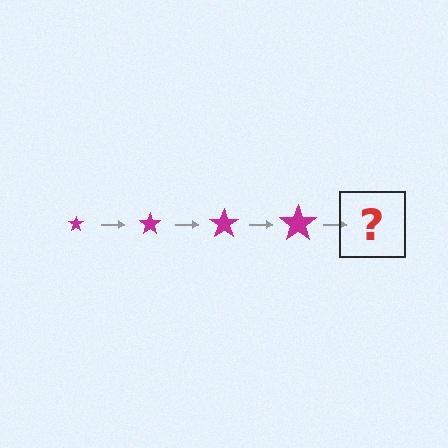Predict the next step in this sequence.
The next step is a magenta star, larger than the previous one.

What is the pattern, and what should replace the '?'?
The pattern is that the star gets progressively larger each step. The '?' should be a magenta star, larger than the previous one.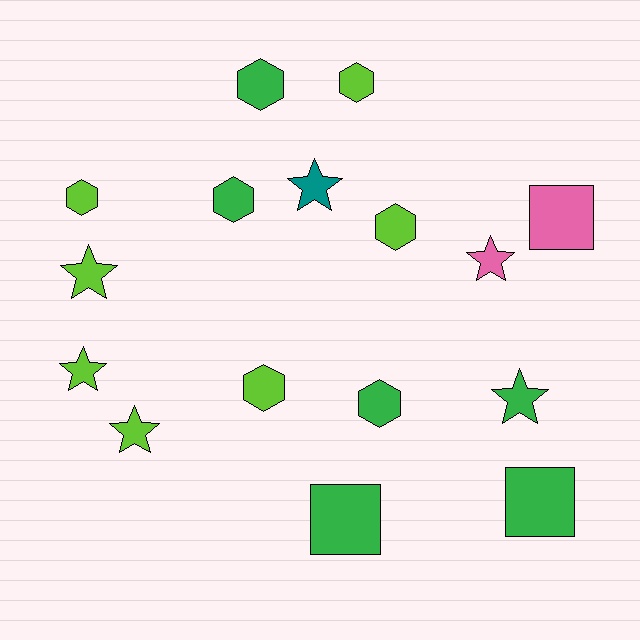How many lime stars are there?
There are 3 lime stars.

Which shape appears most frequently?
Hexagon, with 7 objects.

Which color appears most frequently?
Lime, with 7 objects.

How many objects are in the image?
There are 16 objects.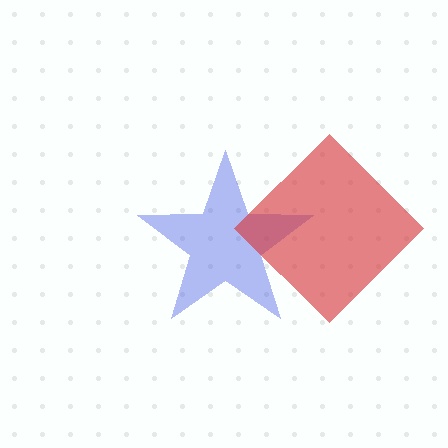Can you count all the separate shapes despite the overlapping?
Yes, there are 2 separate shapes.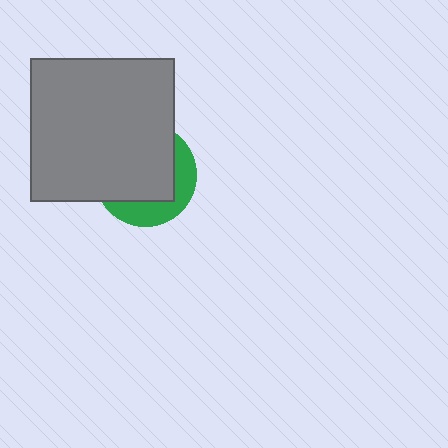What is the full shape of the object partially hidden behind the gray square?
The partially hidden object is a green circle.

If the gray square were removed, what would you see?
You would see the complete green circle.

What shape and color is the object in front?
The object in front is a gray square.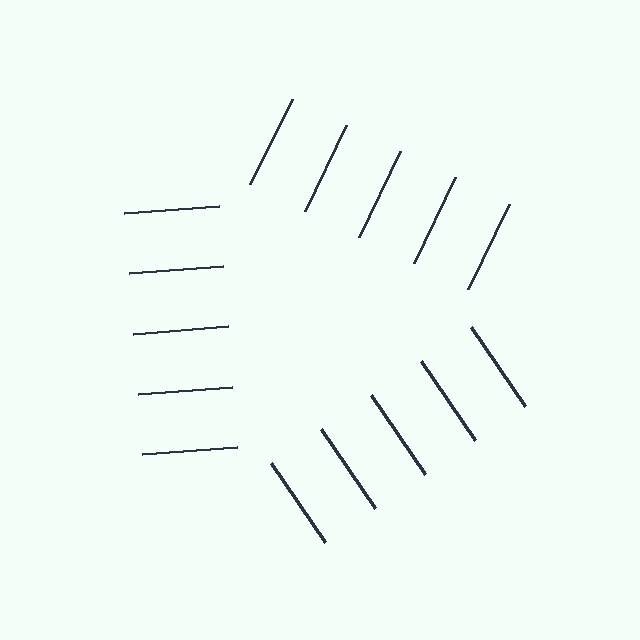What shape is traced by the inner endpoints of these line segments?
An illusory triangle — the line segments terminate on its edges but no continuous stroke is drawn.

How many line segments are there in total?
15 — 5 along each of the 3 edges.